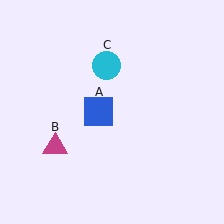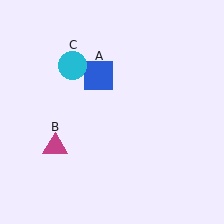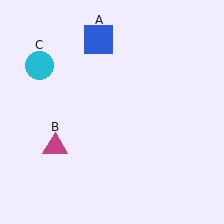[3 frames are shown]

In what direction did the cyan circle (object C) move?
The cyan circle (object C) moved left.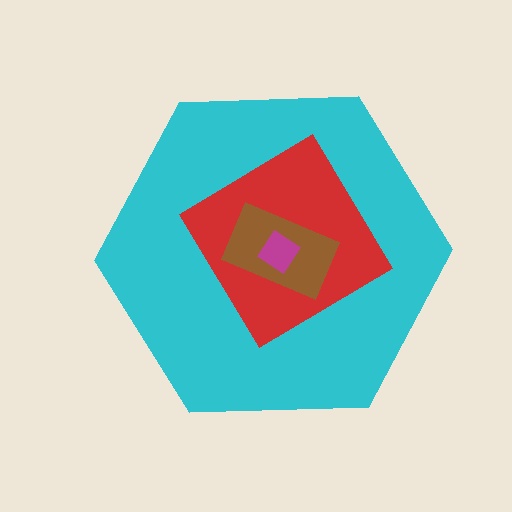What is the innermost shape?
The magenta diamond.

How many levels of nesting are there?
4.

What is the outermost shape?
The cyan hexagon.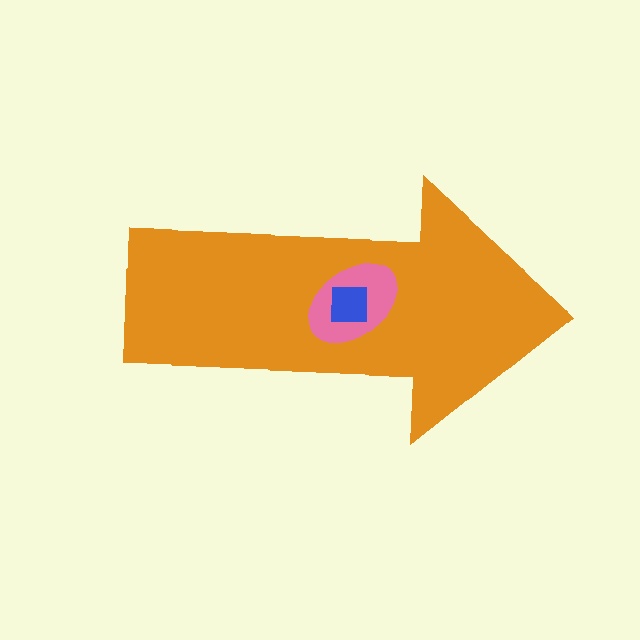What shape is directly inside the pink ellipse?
The blue square.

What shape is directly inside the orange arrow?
The pink ellipse.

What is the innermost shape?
The blue square.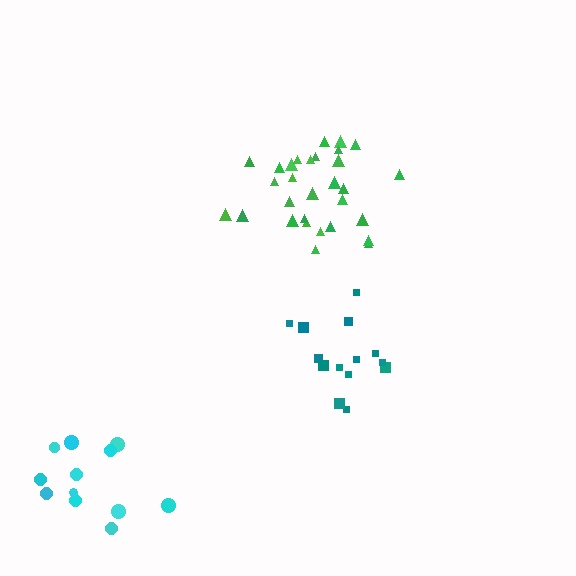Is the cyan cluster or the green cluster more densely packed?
Green.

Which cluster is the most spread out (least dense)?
Cyan.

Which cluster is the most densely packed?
Green.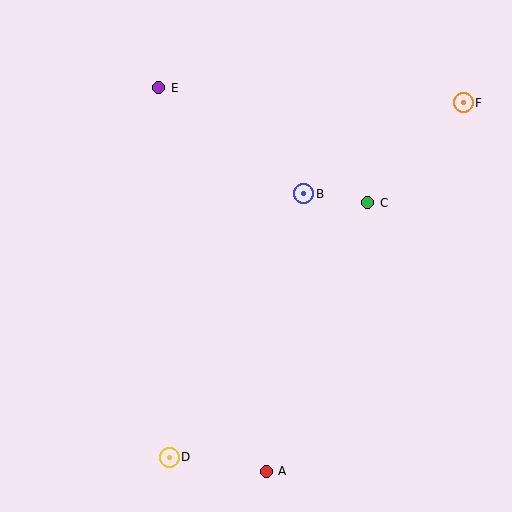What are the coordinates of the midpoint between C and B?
The midpoint between C and B is at (336, 198).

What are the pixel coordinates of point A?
Point A is at (266, 471).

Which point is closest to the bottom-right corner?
Point A is closest to the bottom-right corner.